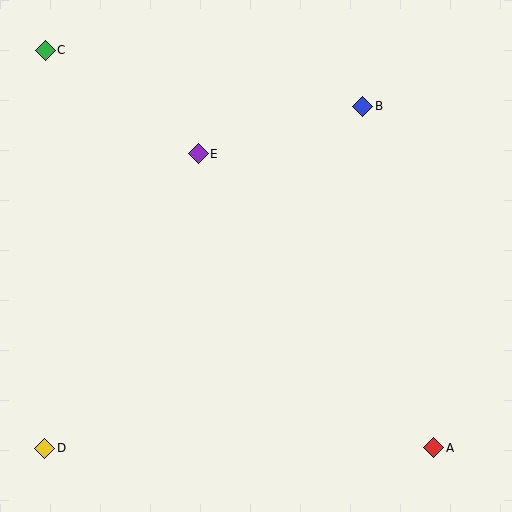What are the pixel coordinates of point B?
Point B is at (363, 106).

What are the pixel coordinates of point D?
Point D is at (45, 448).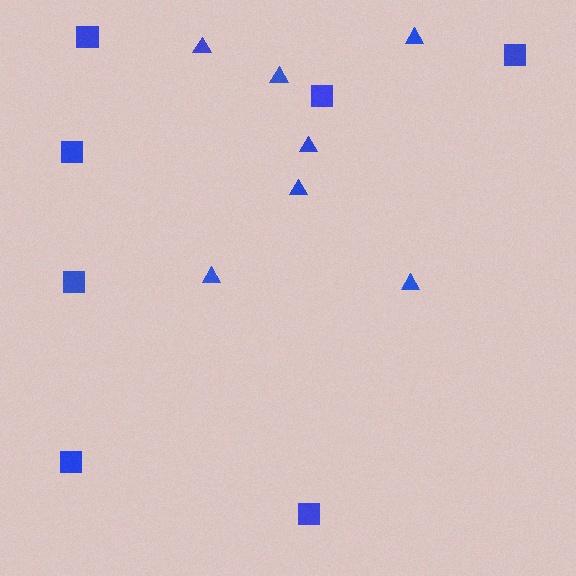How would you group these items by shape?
There are 2 groups: one group of squares (7) and one group of triangles (7).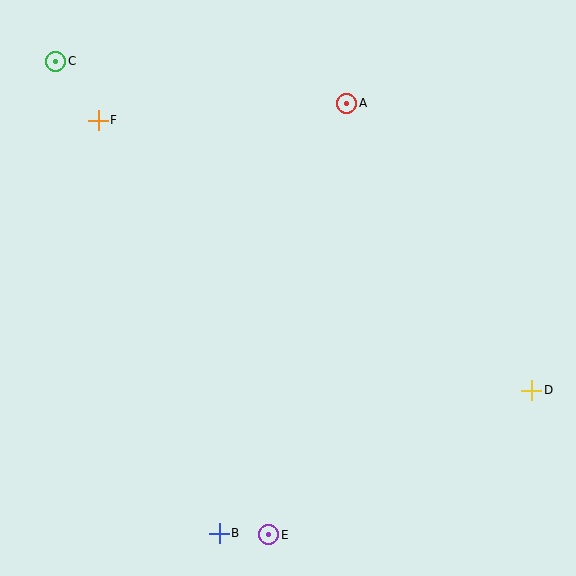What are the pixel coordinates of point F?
Point F is at (98, 120).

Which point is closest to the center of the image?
Point A at (347, 103) is closest to the center.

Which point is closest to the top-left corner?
Point C is closest to the top-left corner.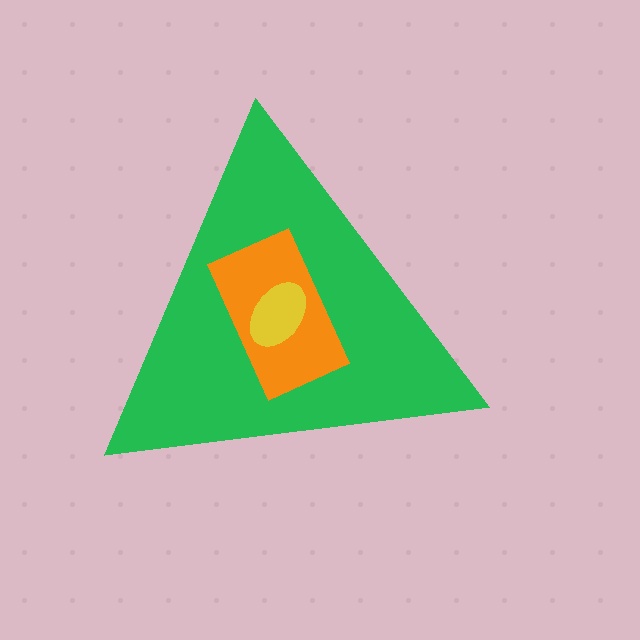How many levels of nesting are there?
3.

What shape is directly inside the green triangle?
The orange rectangle.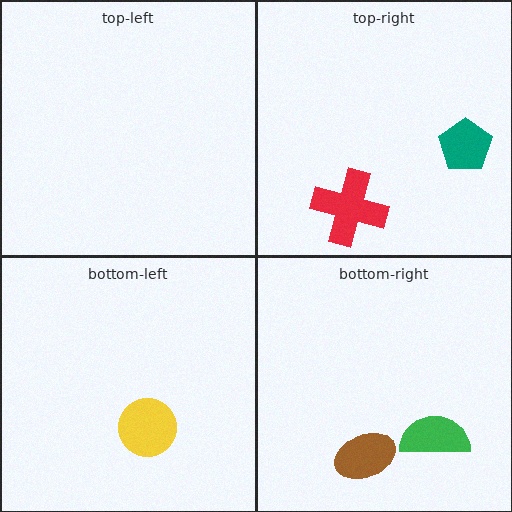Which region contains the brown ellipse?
The bottom-right region.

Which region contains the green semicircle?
The bottom-right region.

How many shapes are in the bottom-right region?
2.